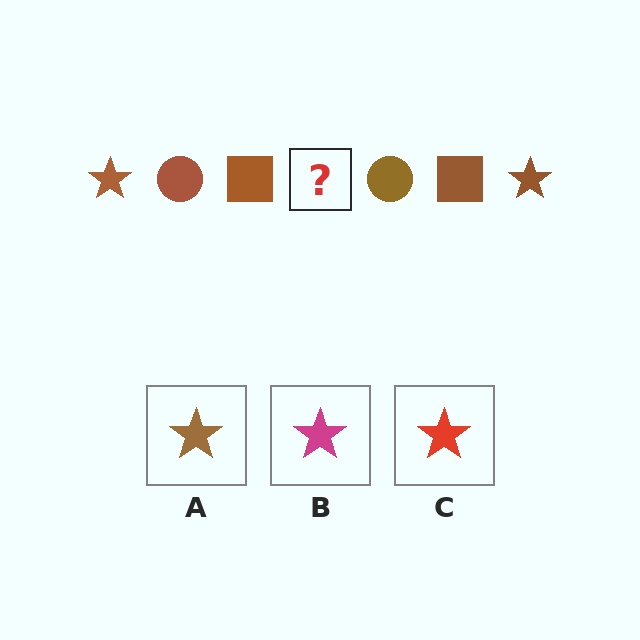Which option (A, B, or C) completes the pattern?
A.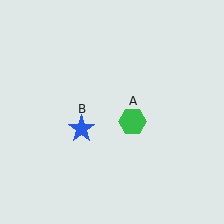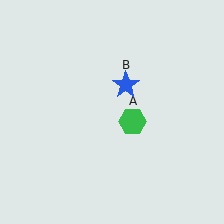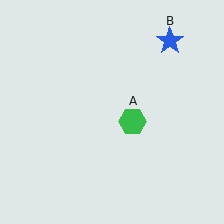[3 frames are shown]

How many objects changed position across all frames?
1 object changed position: blue star (object B).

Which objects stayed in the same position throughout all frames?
Green hexagon (object A) remained stationary.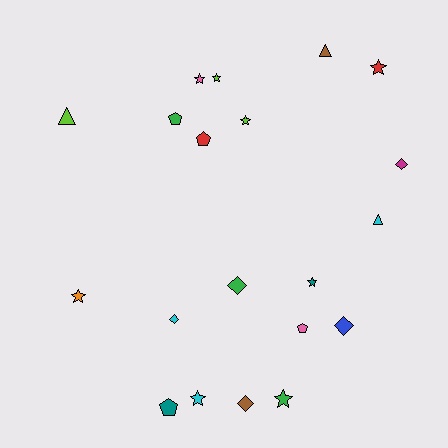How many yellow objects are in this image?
There are no yellow objects.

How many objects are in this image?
There are 20 objects.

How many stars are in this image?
There are 8 stars.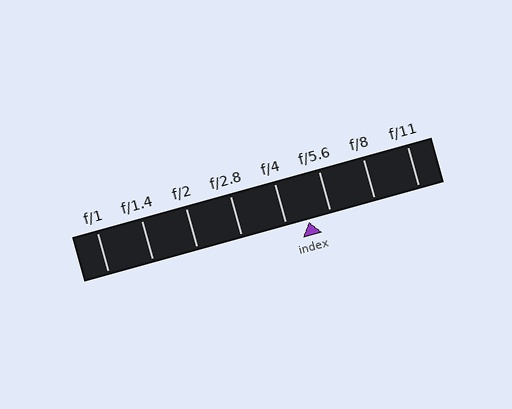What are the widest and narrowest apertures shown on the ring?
The widest aperture shown is f/1 and the narrowest is f/11.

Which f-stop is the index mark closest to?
The index mark is closest to f/5.6.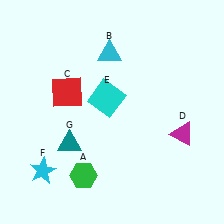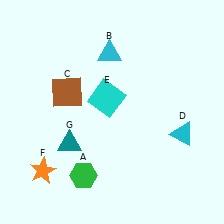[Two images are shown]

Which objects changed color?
C changed from red to brown. D changed from magenta to cyan. F changed from cyan to orange.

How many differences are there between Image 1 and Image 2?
There are 3 differences between the two images.